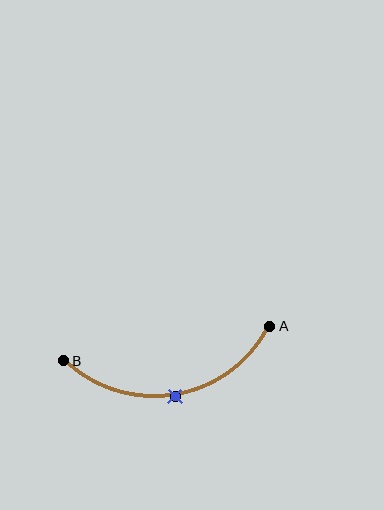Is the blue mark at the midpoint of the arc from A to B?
Yes. The blue mark lies on the arc at equal arc-length from both A and B — it is the arc midpoint.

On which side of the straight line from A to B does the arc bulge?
The arc bulges below the straight line connecting A and B.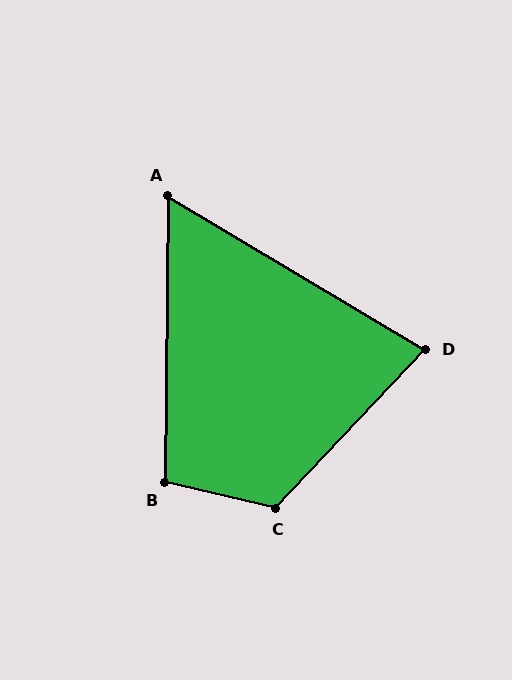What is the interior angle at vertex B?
Approximately 102 degrees (obtuse).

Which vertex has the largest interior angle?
C, at approximately 120 degrees.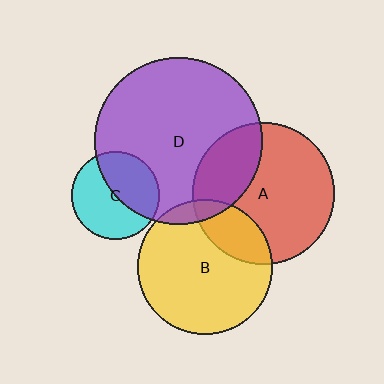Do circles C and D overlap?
Yes.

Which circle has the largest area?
Circle D (purple).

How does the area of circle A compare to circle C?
Approximately 2.6 times.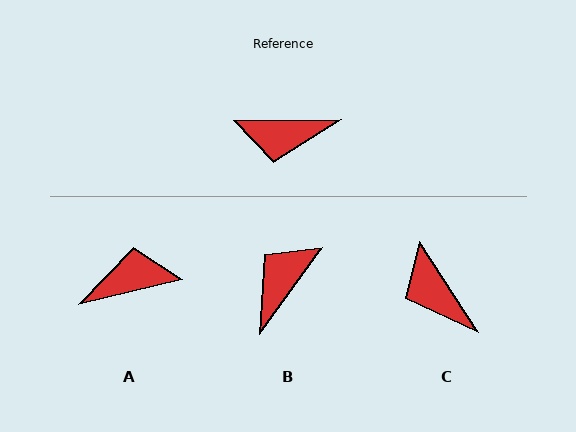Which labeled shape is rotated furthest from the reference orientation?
A, about 166 degrees away.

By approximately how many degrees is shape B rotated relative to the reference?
Approximately 126 degrees clockwise.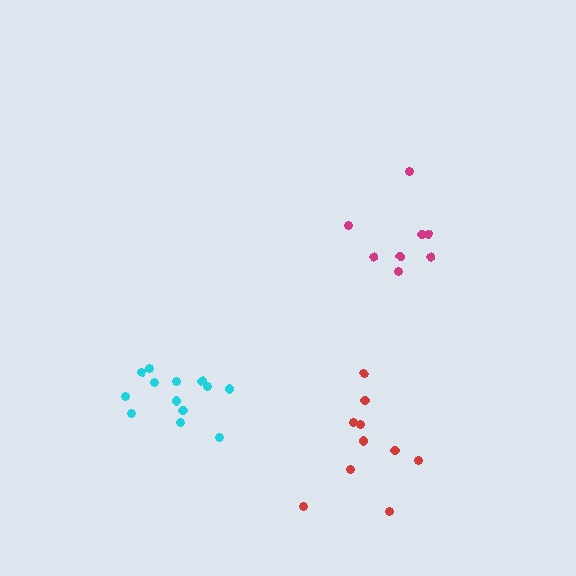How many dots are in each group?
Group 1: 10 dots, Group 2: 8 dots, Group 3: 13 dots (31 total).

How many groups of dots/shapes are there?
There are 3 groups.